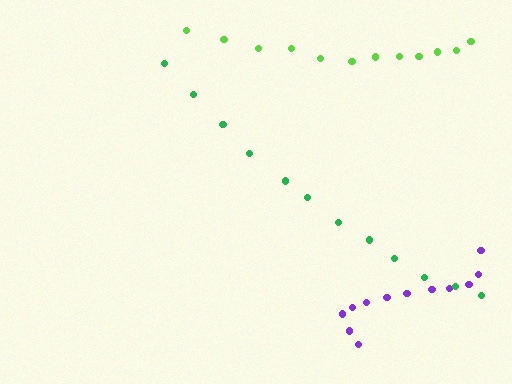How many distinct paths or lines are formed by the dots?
There are 3 distinct paths.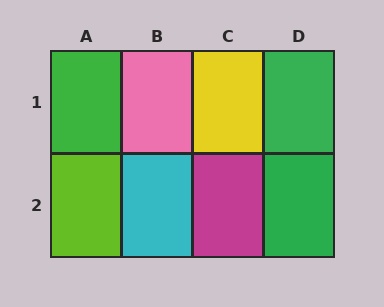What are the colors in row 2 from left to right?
Lime, cyan, magenta, green.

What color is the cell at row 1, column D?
Green.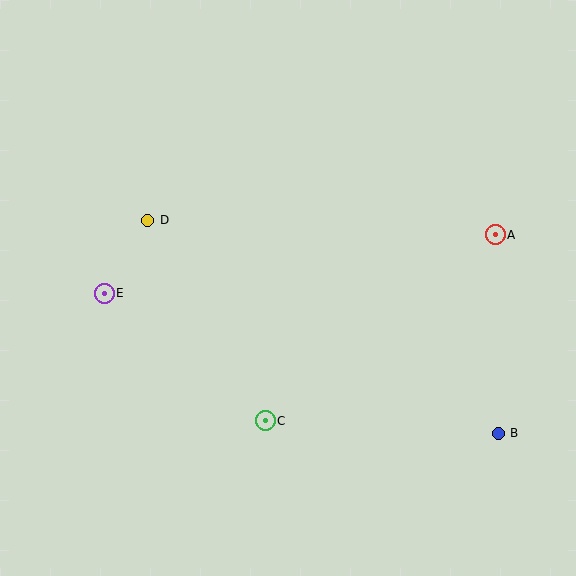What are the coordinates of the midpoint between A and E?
The midpoint between A and E is at (300, 264).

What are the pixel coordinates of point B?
Point B is at (498, 433).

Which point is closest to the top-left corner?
Point D is closest to the top-left corner.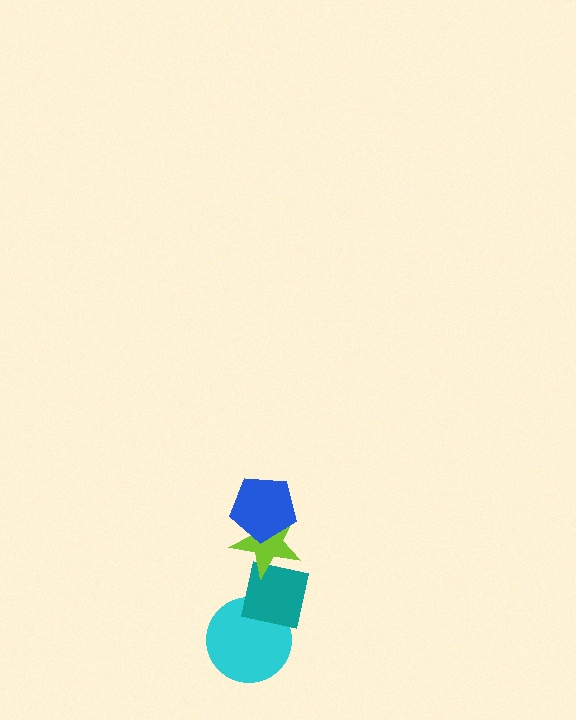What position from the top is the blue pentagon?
The blue pentagon is 1st from the top.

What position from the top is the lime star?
The lime star is 2nd from the top.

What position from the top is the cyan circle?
The cyan circle is 4th from the top.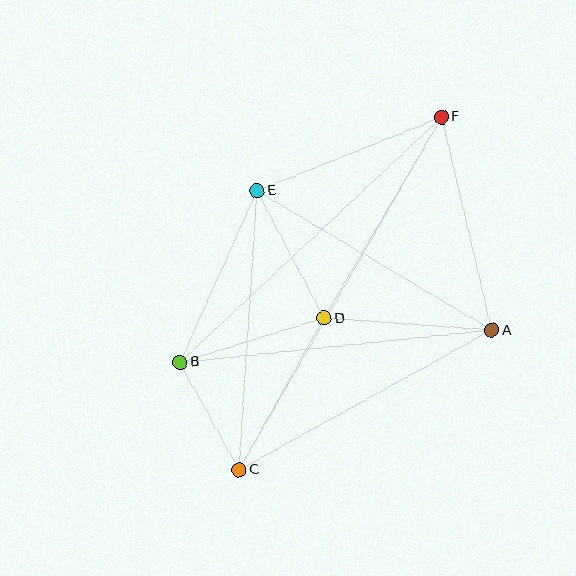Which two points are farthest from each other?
Points C and F are farthest from each other.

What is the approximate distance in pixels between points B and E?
The distance between B and E is approximately 188 pixels.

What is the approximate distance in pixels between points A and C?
The distance between A and C is approximately 288 pixels.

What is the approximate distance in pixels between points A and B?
The distance between A and B is approximately 313 pixels.